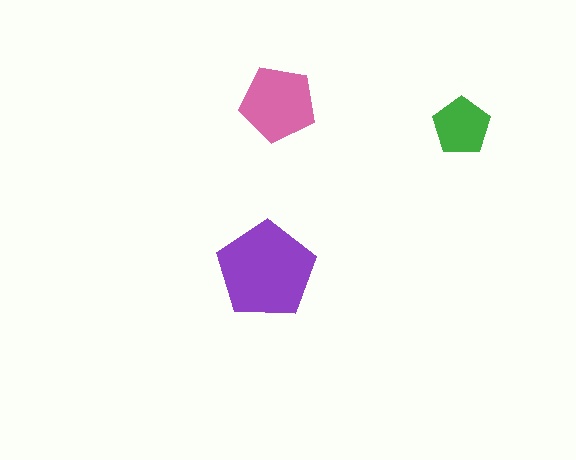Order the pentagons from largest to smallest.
the purple one, the pink one, the green one.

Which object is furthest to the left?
The purple pentagon is leftmost.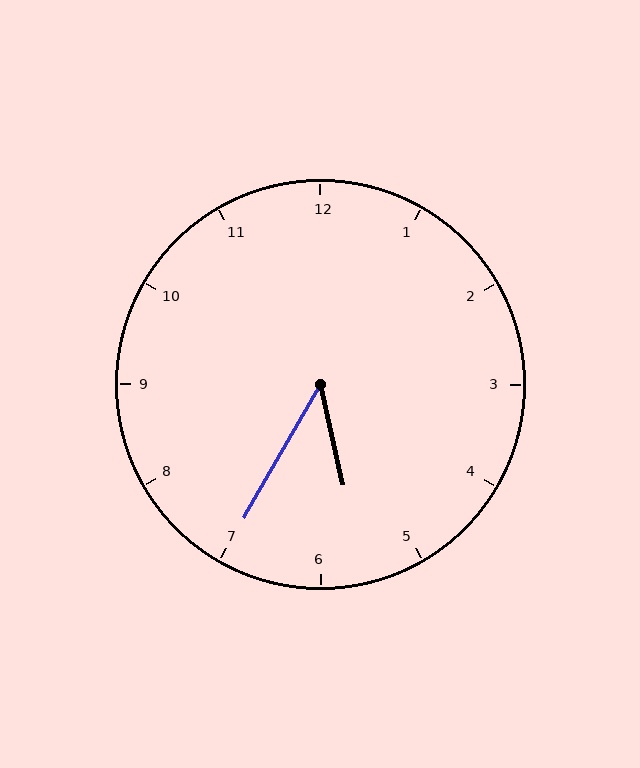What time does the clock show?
5:35.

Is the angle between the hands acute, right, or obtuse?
It is acute.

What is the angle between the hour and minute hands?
Approximately 42 degrees.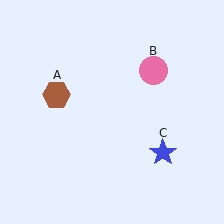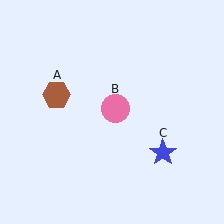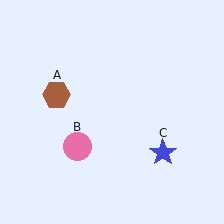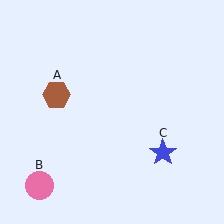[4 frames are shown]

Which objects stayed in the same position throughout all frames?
Brown hexagon (object A) and blue star (object C) remained stationary.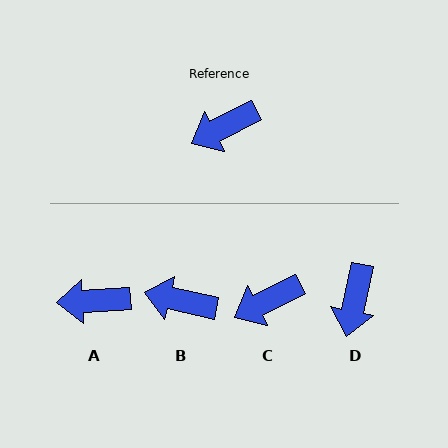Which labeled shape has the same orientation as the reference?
C.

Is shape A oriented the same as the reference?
No, it is off by about 23 degrees.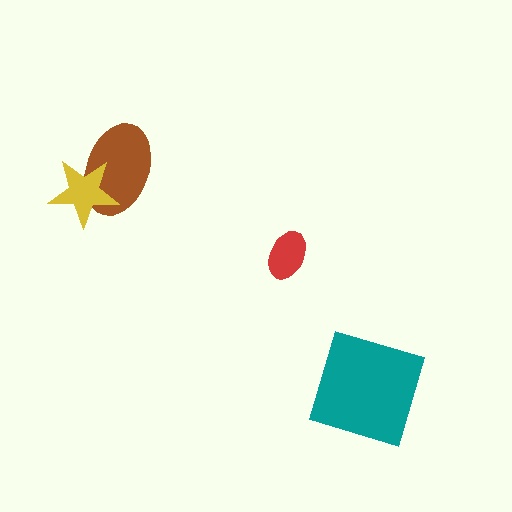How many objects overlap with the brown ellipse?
1 object overlaps with the brown ellipse.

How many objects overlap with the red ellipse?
0 objects overlap with the red ellipse.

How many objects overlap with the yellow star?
1 object overlaps with the yellow star.